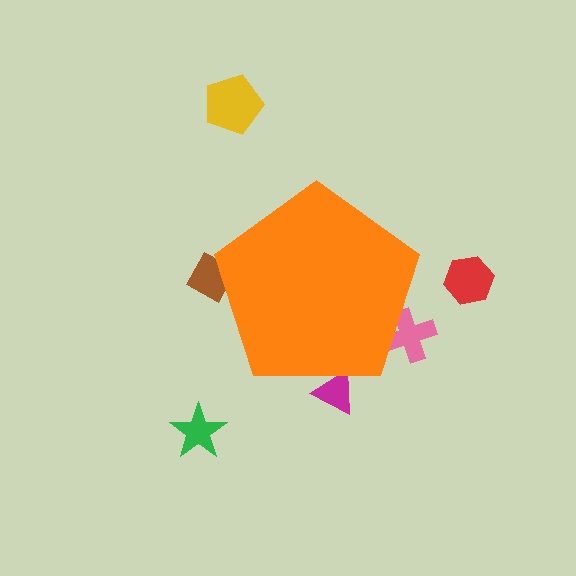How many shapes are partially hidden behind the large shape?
3 shapes are partially hidden.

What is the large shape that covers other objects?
An orange pentagon.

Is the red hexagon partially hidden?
No, the red hexagon is fully visible.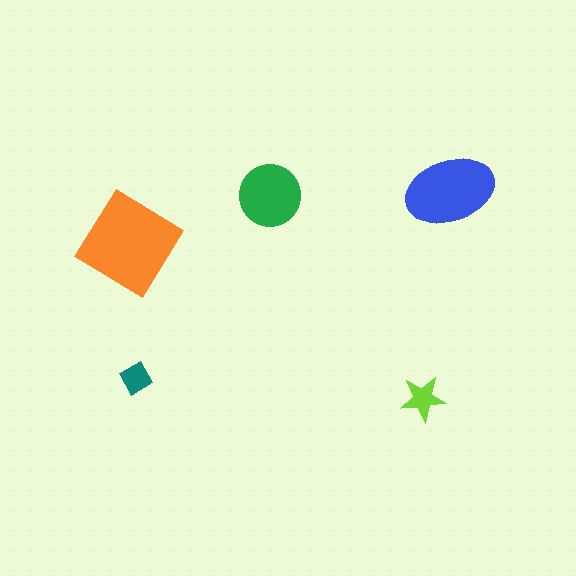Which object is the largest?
The orange diamond.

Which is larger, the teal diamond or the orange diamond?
The orange diamond.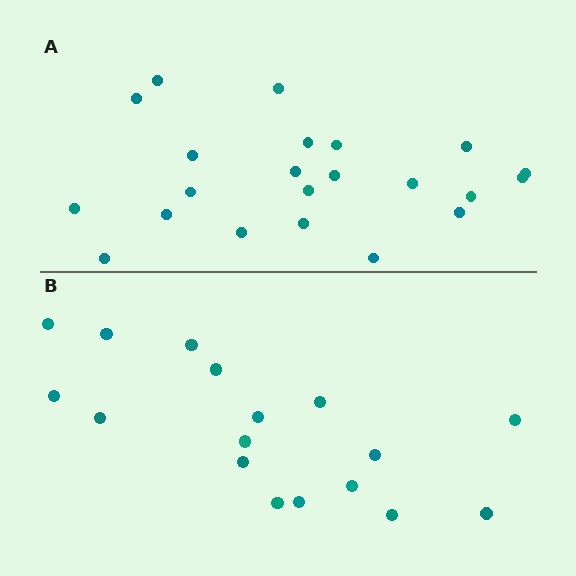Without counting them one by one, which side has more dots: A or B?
Region A (the top region) has more dots.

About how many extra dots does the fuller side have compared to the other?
Region A has about 5 more dots than region B.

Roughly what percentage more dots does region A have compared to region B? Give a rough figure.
About 30% more.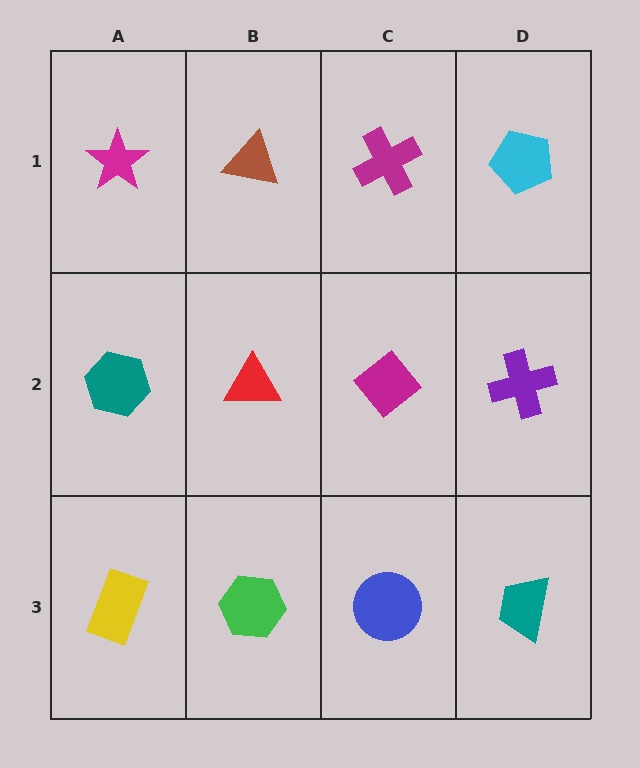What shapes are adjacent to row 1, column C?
A magenta diamond (row 2, column C), a brown triangle (row 1, column B), a cyan pentagon (row 1, column D).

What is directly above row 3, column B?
A red triangle.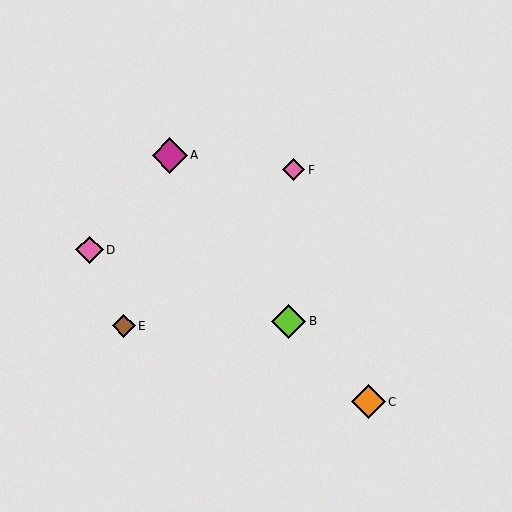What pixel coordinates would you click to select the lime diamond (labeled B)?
Click at (289, 321) to select the lime diamond B.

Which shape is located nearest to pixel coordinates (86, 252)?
The pink diamond (labeled D) at (89, 250) is nearest to that location.